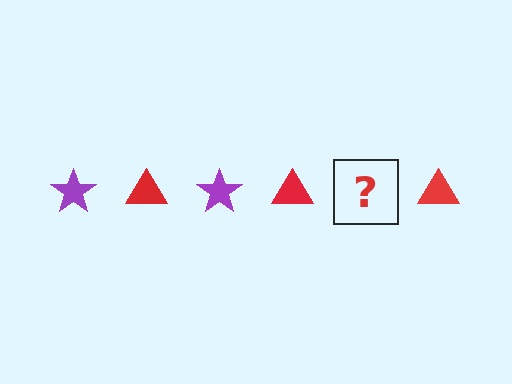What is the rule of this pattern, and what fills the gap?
The rule is that the pattern alternates between purple star and red triangle. The gap should be filled with a purple star.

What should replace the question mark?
The question mark should be replaced with a purple star.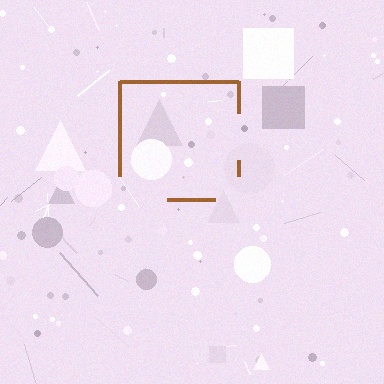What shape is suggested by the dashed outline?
The dashed outline suggests a square.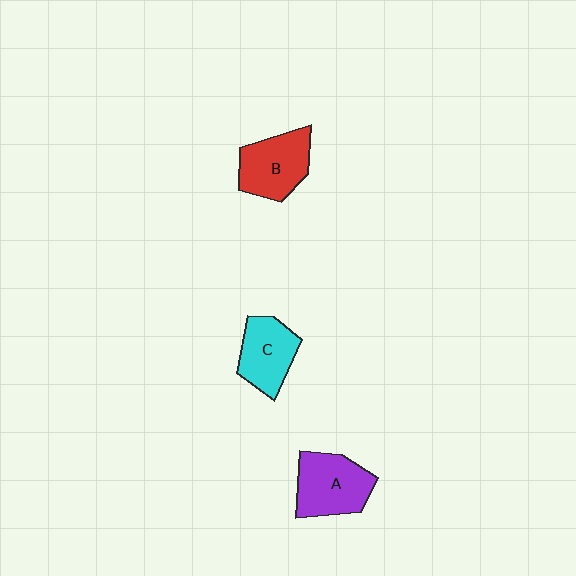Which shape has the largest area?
Shape A (purple).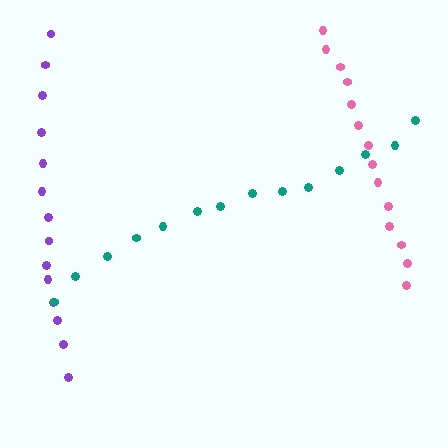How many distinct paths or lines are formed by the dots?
There are 3 distinct paths.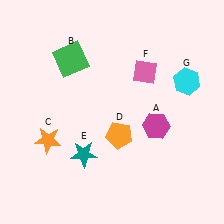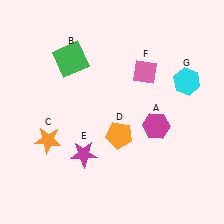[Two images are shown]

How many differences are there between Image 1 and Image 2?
There is 1 difference between the two images.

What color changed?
The star (E) changed from teal in Image 1 to magenta in Image 2.